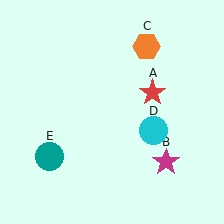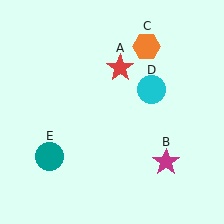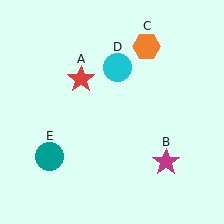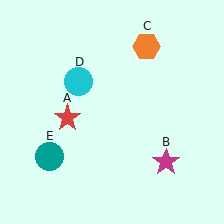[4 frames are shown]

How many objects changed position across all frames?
2 objects changed position: red star (object A), cyan circle (object D).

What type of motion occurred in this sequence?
The red star (object A), cyan circle (object D) rotated counterclockwise around the center of the scene.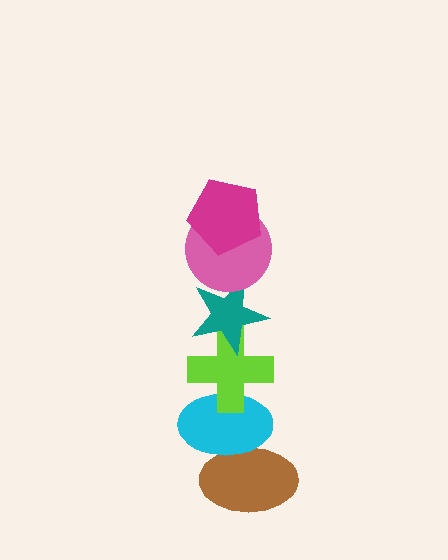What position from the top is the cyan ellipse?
The cyan ellipse is 5th from the top.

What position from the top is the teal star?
The teal star is 3rd from the top.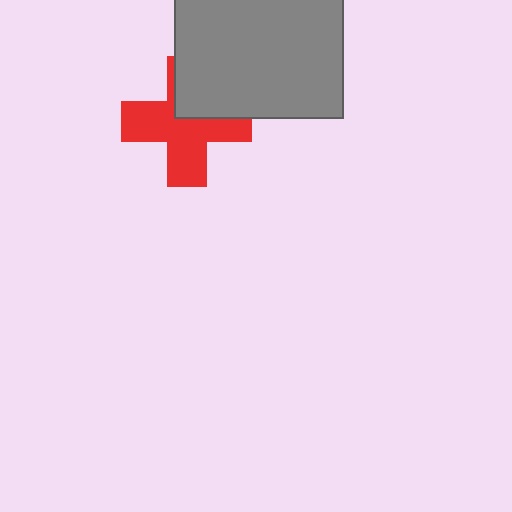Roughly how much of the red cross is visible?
Most of it is visible (roughly 67%).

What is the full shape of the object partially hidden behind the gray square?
The partially hidden object is a red cross.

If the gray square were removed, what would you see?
You would see the complete red cross.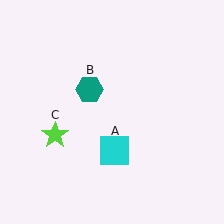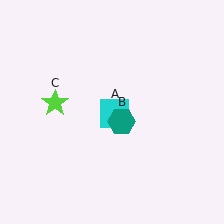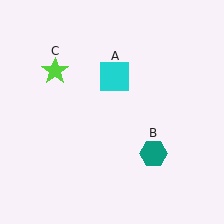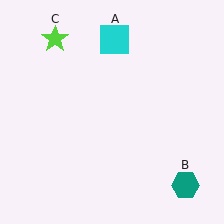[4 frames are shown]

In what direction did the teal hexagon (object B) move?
The teal hexagon (object B) moved down and to the right.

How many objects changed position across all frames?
3 objects changed position: cyan square (object A), teal hexagon (object B), lime star (object C).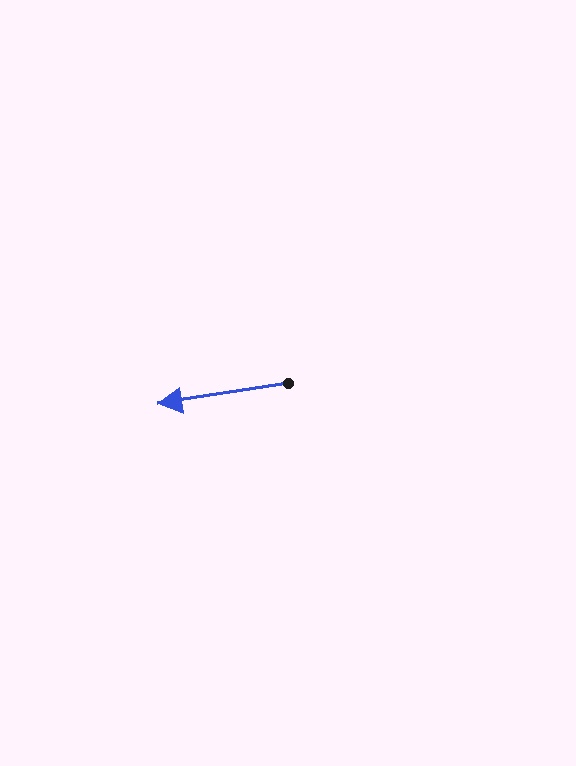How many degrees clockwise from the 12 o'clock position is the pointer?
Approximately 261 degrees.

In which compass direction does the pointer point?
West.